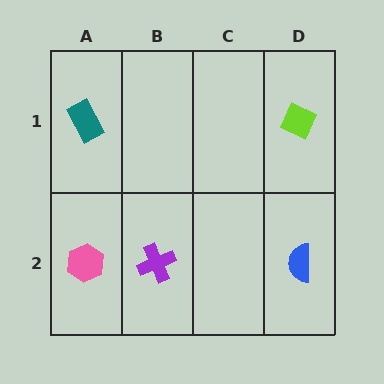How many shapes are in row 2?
3 shapes.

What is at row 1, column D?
A lime diamond.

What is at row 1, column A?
A teal rectangle.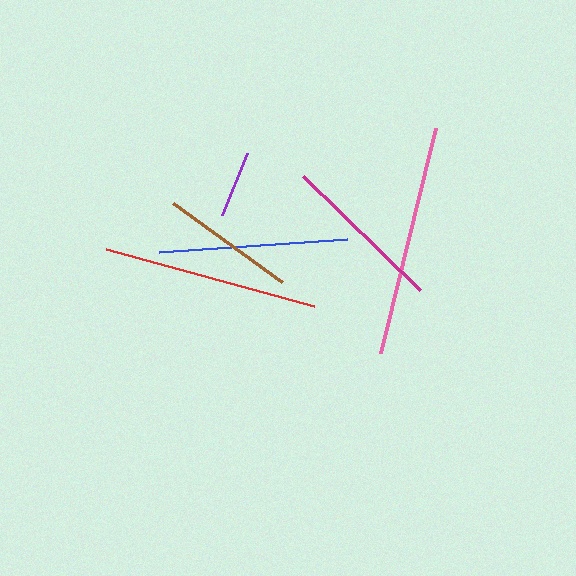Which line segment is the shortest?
The purple line is the shortest at approximately 67 pixels.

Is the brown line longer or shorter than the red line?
The red line is longer than the brown line.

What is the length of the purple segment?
The purple segment is approximately 67 pixels long.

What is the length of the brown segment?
The brown segment is approximately 135 pixels long.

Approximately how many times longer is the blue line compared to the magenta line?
The blue line is approximately 1.1 times the length of the magenta line.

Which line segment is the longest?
The pink line is the longest at approximately 232 pixels.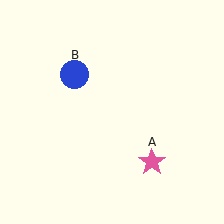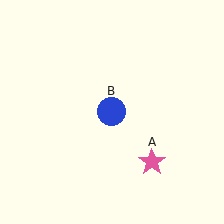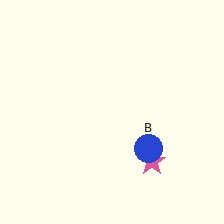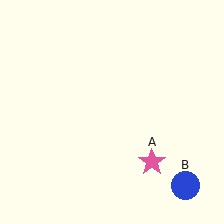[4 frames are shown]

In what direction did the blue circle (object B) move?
The blue circle (object B) moved down and to the right.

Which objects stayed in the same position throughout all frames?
Pink star (object A) remained stationary.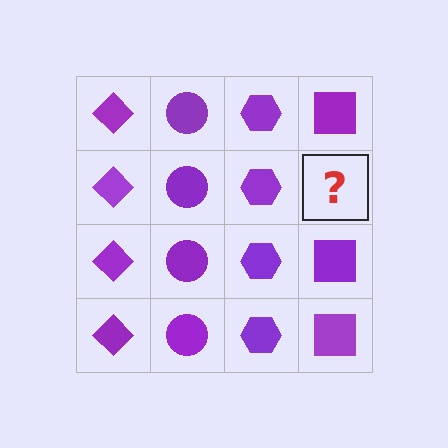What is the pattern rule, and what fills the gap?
The rule is that each column has a consistent shape. The gap should be filled with a purple square.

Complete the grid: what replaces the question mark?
The question mark should be replaced with a purple square.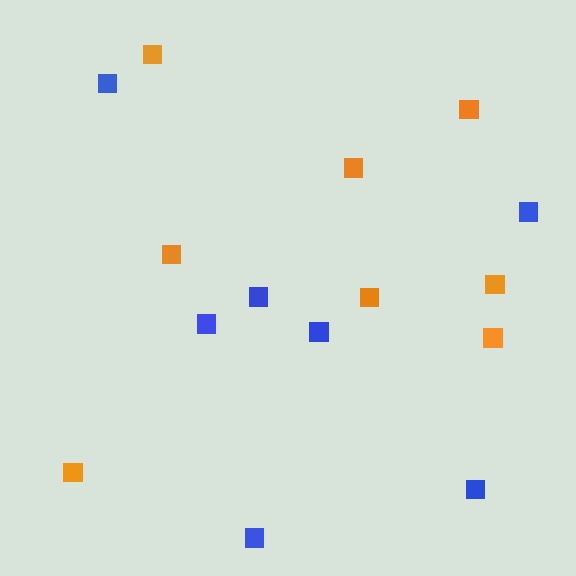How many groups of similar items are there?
There are 2 groups: one group of orange squares (8) and one group of blue squares (7).